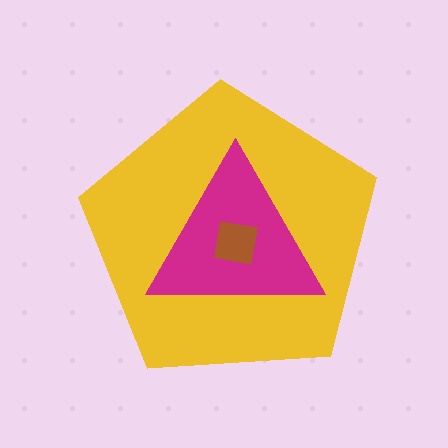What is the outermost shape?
The yellow pentagon.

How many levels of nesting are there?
3.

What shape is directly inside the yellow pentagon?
The magenta triangle.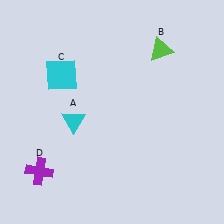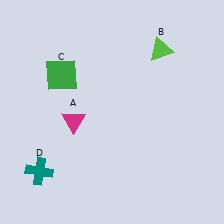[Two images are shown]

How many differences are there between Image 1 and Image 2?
There are 3 differences between the two images.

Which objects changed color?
A changed from cyan to magenta. C changed from cyan to green. D changed from purple to teal.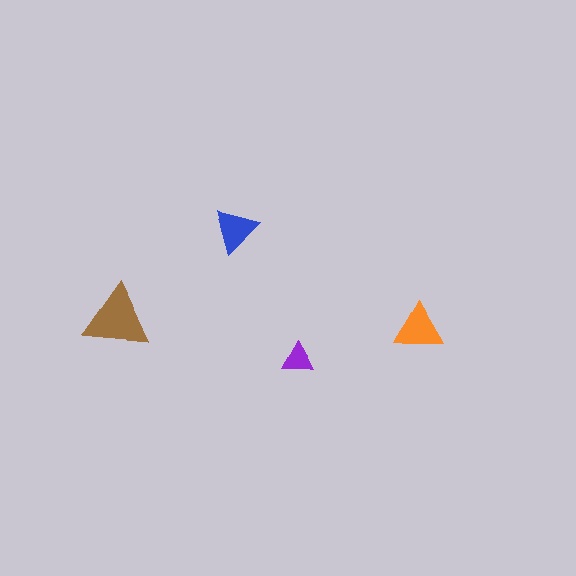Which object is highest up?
The blue triangle is topmost.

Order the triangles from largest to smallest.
the brown one, the orange one, the blue one, the purple one.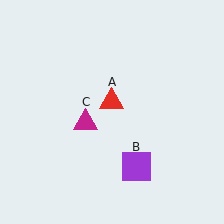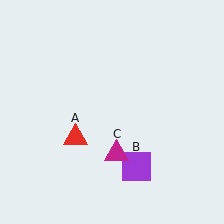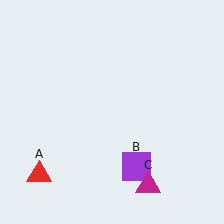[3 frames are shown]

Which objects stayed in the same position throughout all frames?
Purple square (object B) remained stationary.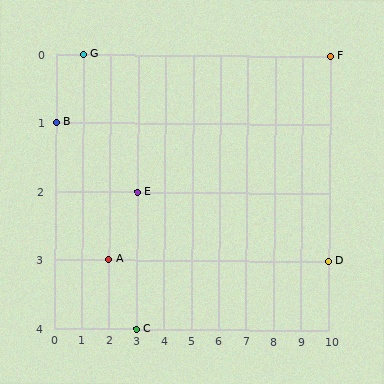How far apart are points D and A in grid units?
Points D and A are 8 columns apart.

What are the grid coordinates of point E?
Point E is at grid coordinates (3, 2).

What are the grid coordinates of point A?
Point A is at grid coordinates (2, 3).